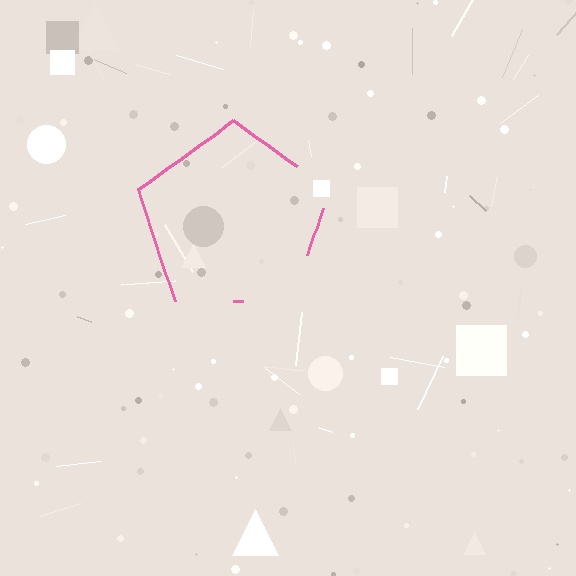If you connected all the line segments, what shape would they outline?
They would outline a pentagon.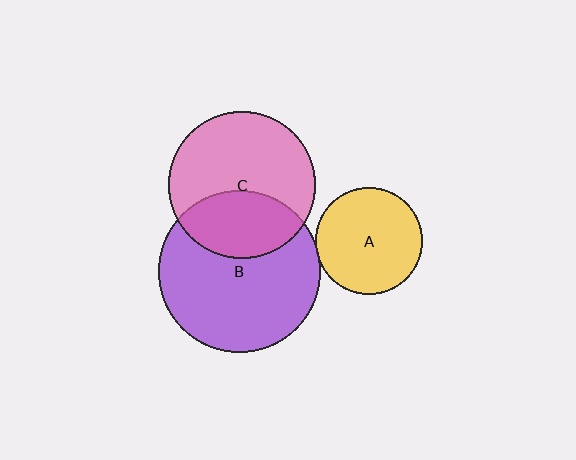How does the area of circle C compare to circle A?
Approximately 1.9 times.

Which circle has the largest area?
Circle B (purple).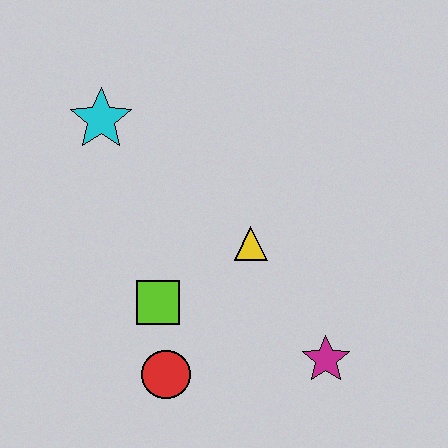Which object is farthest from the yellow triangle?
The cyan star is farthest from the yellow triangle.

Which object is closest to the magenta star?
The yellow triangle is closest to the magenta star.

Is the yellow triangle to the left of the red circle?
No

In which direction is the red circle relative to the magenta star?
The red circle is to the left of the magenta star.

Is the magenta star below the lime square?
Yes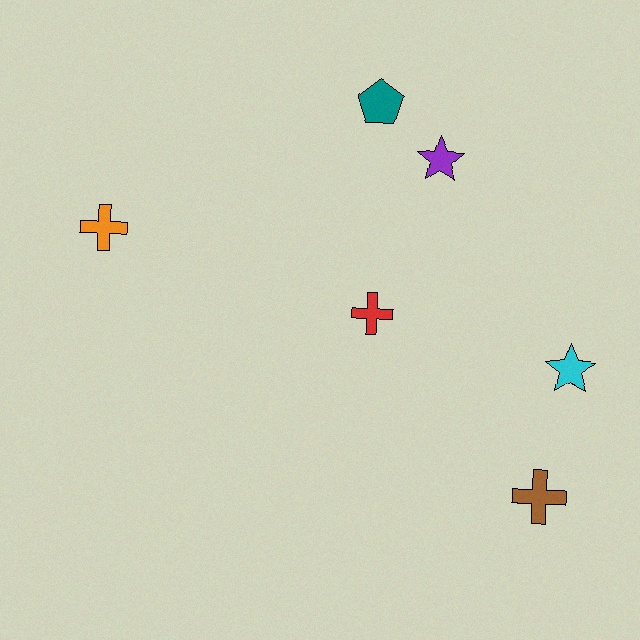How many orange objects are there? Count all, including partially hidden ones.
There is 1 orange object.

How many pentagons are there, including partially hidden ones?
There is 1 pentagon.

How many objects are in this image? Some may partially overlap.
There are 6 objects.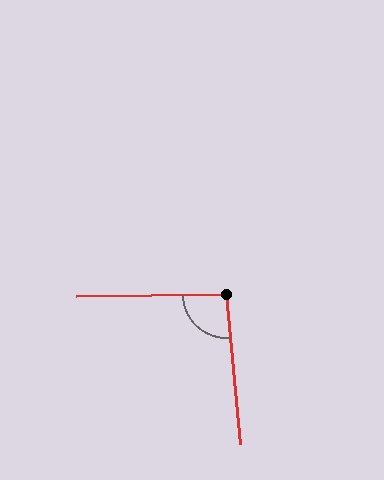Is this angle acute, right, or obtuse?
It is approximately a right angle.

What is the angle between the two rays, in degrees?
Approximately 94 degrees.